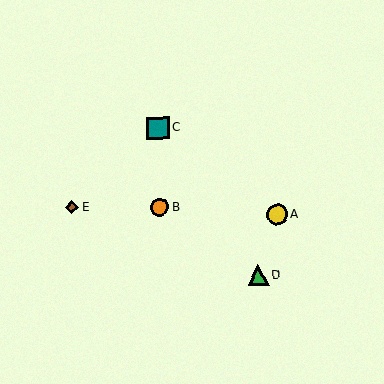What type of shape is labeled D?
Shape D is a green triangle.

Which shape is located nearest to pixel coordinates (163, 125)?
The teal square (labeled C) at (158, 128) is nearest to that location.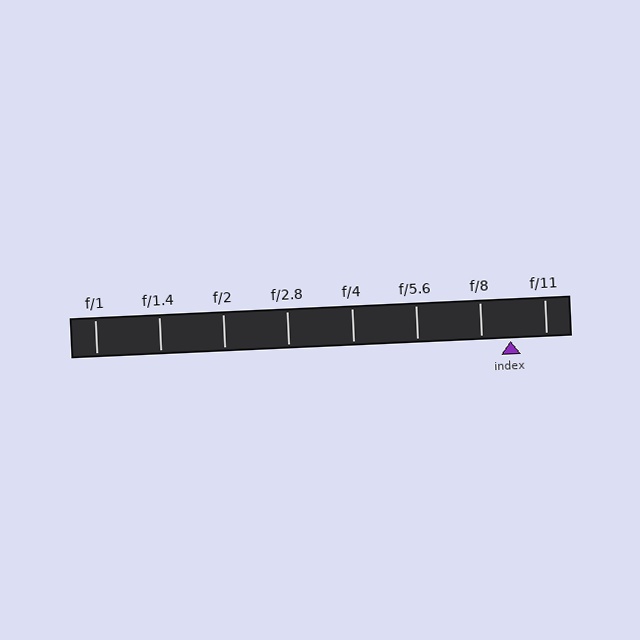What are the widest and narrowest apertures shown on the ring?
The widest aperture shown is f/1 and the narrowest is f/11.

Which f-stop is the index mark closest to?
The index mark is closest to f/8.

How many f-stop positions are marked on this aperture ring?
There are 8 f-stop positions marked.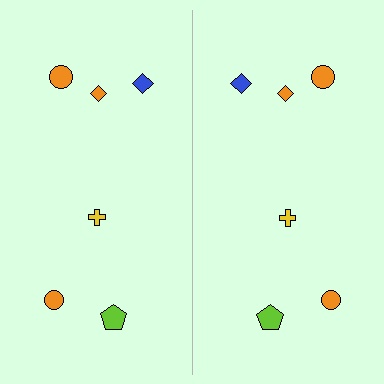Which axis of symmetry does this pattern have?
The pattern has a vertical axis of symmetry running through the center of the image.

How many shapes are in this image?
There are 12 shapes in this image.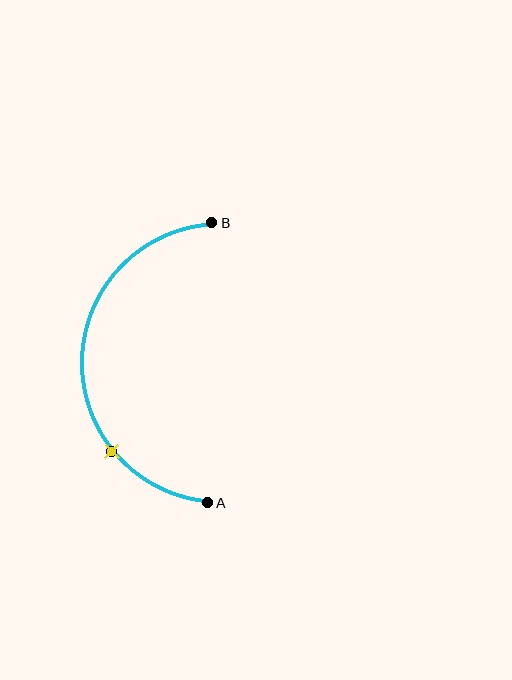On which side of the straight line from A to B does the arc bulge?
The arc bulges to the left of the straight line connecting A and B.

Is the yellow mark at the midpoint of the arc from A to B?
No. The yellow mark lies on the arc but is closer to endpoint A. The arc midpoint would be at the point on the curve equidistant along the arc from both A and B.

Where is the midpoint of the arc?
The arc midpoint is the point on the curve farthest from the straight line joining A and B. It sits to the left of that line.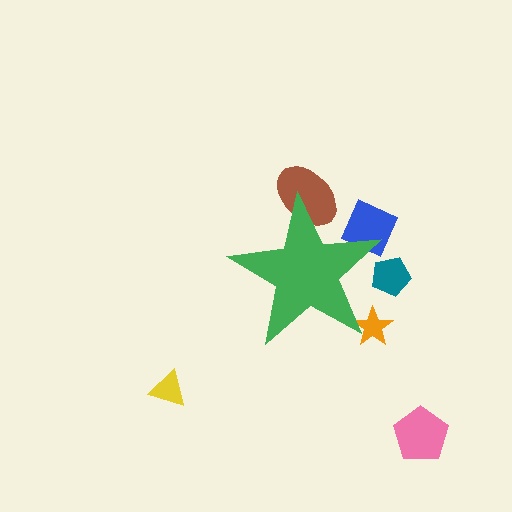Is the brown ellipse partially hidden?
Yes, the brown ellipse is partially hidden behind the green star.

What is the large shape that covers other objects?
A green star.